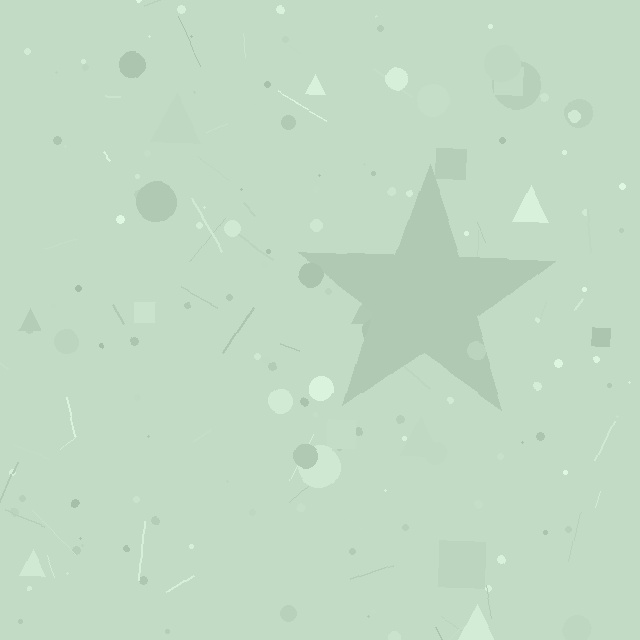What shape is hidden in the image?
A star is hidden in the image.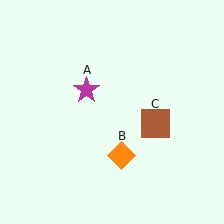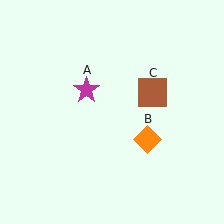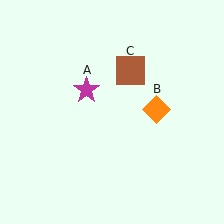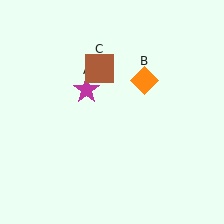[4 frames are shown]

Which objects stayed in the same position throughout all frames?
Magenta star (object A) remained stationary.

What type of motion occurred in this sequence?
The orange diamond (object B), brown square (object C) rotated counterclockwise around the center of the scene.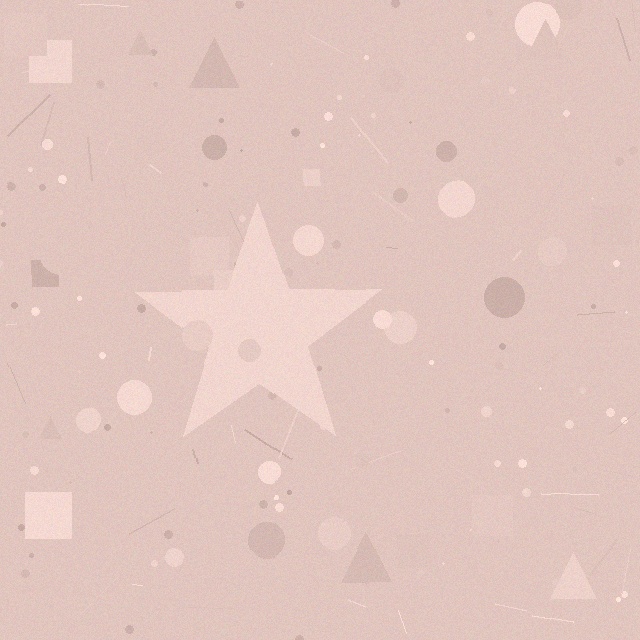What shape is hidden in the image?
A star is hidden in the image.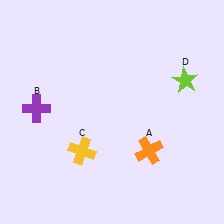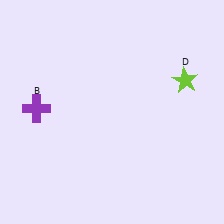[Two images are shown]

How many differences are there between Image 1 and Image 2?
There are 2 differences between the two images.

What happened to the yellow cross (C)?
The yellow cross (C) was removed in Image 2. It was in the bottom-left area of Image 1.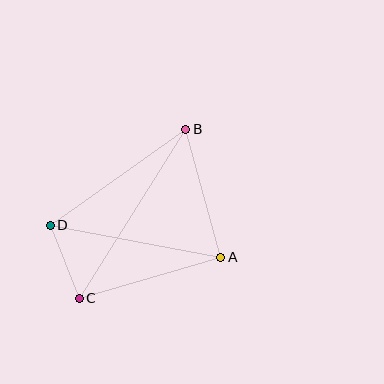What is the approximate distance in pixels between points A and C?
The distance between A and C is approximately 148 pixels.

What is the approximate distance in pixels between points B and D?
The distance between B and D is approximately 166 pixels.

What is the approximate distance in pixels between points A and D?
The distance between A and D is approximately 174 pixels.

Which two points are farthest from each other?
Points B and C are farthest from each other.